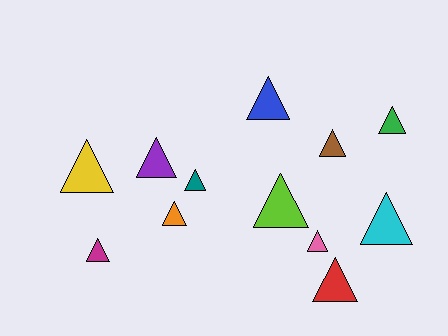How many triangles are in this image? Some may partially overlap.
There are 12 triangles.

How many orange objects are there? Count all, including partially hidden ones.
There is 1 orange object.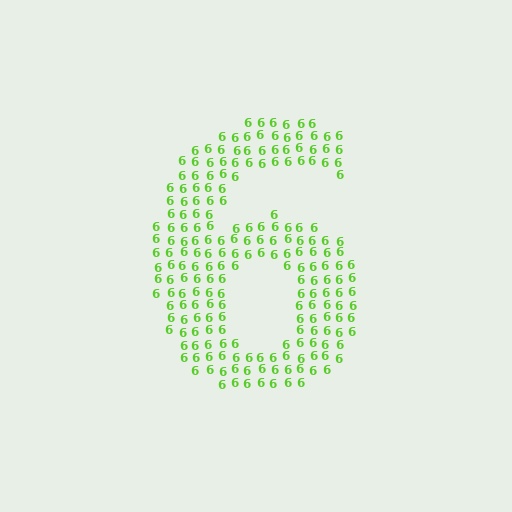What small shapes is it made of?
It is made of small digit 6's.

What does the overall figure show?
The overall figure shows the digit 6.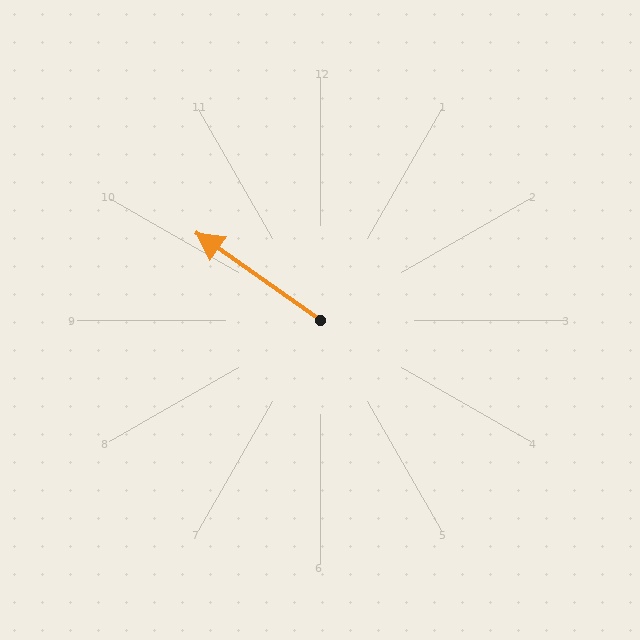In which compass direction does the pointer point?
Northwest.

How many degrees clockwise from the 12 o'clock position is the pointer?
Approximately 305 degrees.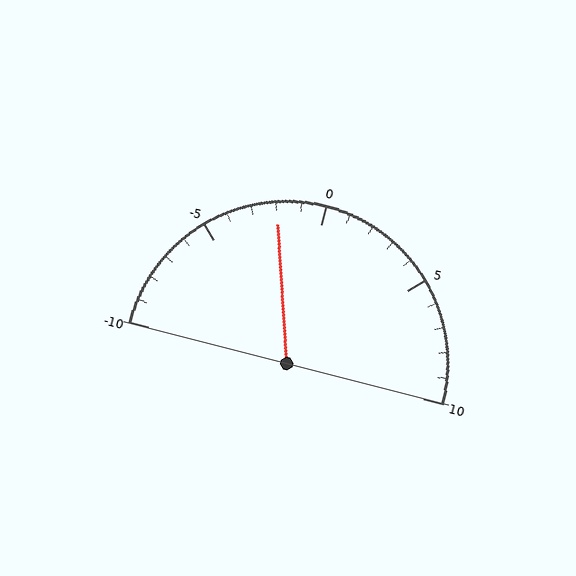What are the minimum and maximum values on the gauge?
The gauge ranges from -10 to 10.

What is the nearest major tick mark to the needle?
The nearest major tick mark is 0.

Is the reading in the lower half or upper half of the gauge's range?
The reading is in the lower half of the range (-10 to 10).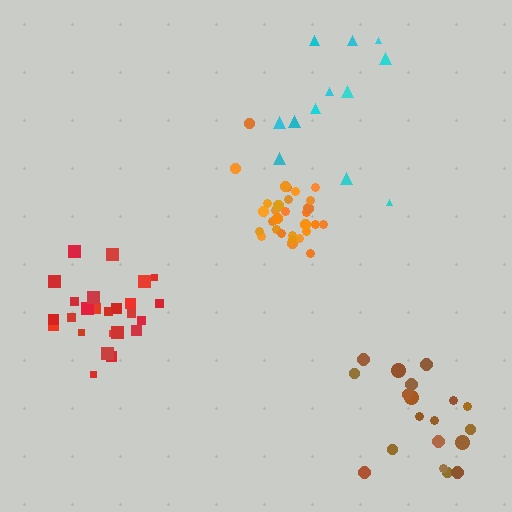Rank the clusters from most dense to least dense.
orange, red, brown, cyan.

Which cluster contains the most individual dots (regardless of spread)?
Orange (30).